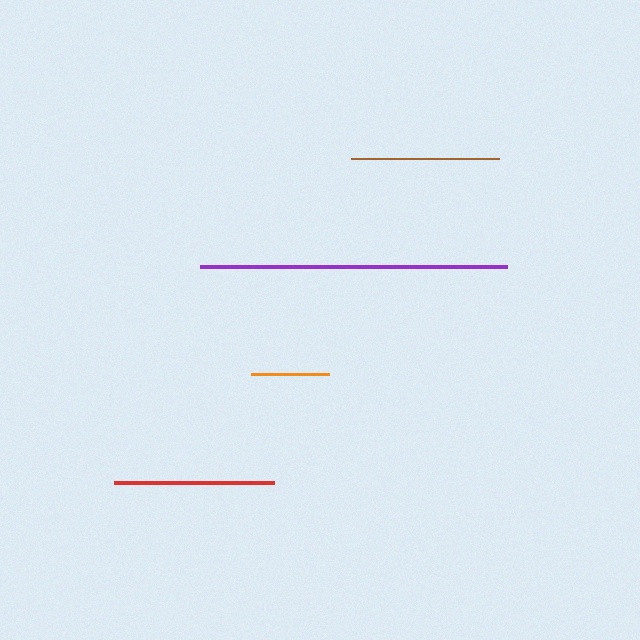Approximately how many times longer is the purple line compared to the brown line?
The purple line is approximately 2.1 times the length of the brown line.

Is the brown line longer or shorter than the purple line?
The purple line is longer than the brown line.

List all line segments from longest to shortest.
From longest to shortest: purple, red, brown, orange.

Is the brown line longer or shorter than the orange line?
The brown line is longer than the orange line.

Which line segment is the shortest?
The orange line is the shortest at approximately 79 pixels.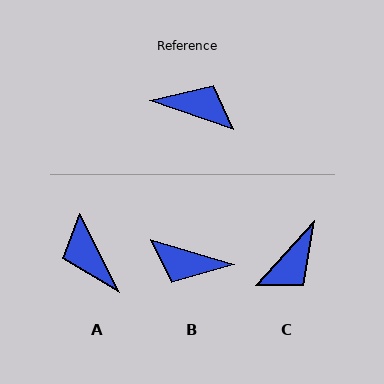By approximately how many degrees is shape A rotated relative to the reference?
Approximately 136 degrees counter-clockwise.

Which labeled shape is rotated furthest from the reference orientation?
B, about 178 degrees away.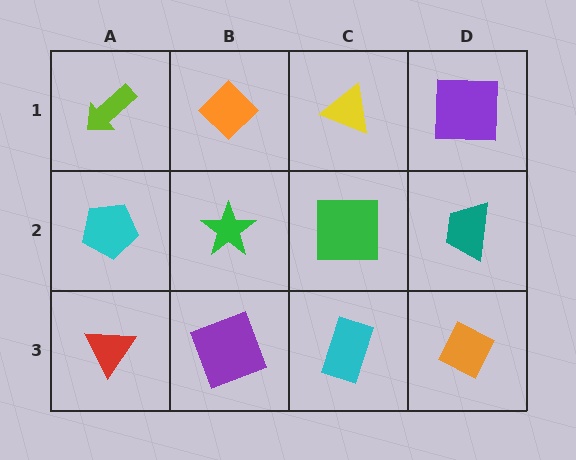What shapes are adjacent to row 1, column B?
A green star (row 2, column B), a lime arrow (row 1, column A), a yellow triangle (row 1, column C).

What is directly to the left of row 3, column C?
A purple square.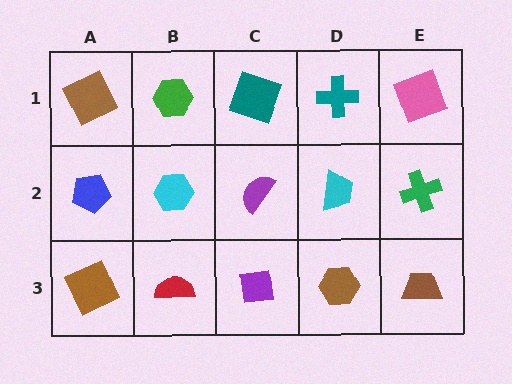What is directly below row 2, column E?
A brown trapezoid.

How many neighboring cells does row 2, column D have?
4.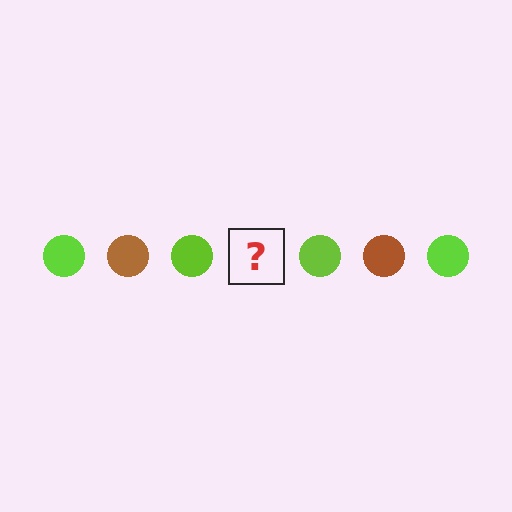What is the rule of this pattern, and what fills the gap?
The rule is that the pattern cycles through lime, brown circles. The gap should be filled with a brown circle.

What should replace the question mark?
The question mark should be replaced with a brown circle.